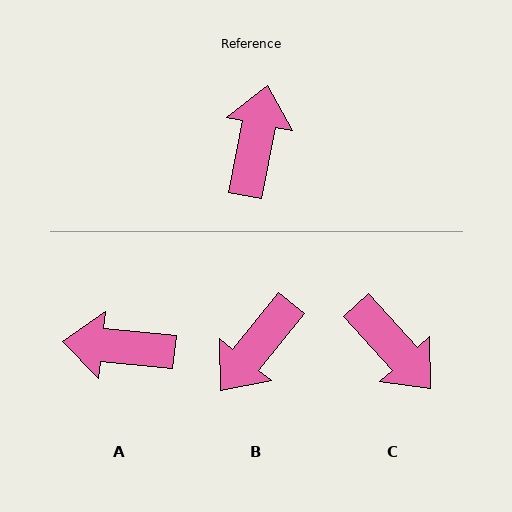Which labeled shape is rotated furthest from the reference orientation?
B, about 153 degrees away.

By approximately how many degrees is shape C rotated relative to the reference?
Approximately 127 degrees clockwise.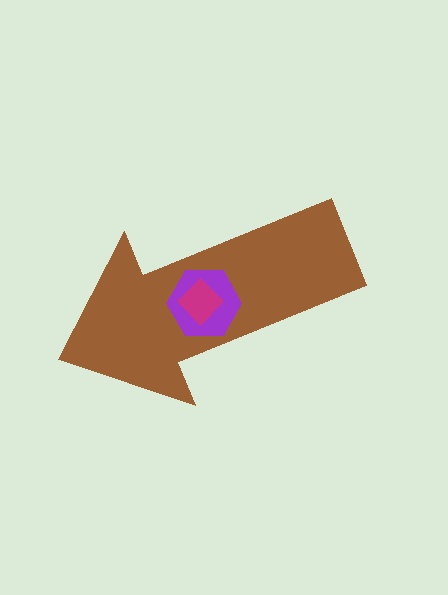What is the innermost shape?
The magenta diamond.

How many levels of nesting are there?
3.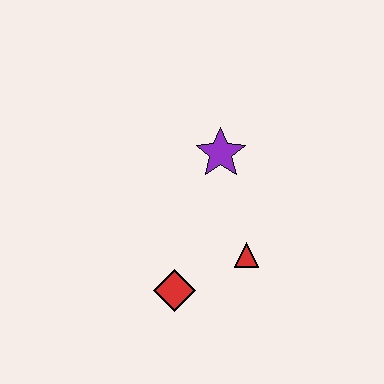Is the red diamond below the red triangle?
Yes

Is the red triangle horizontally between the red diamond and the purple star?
No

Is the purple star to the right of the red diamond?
Yes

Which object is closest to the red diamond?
The red triangle is closest to the red diamond.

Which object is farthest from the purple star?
The red diamond is farthest from the purple star.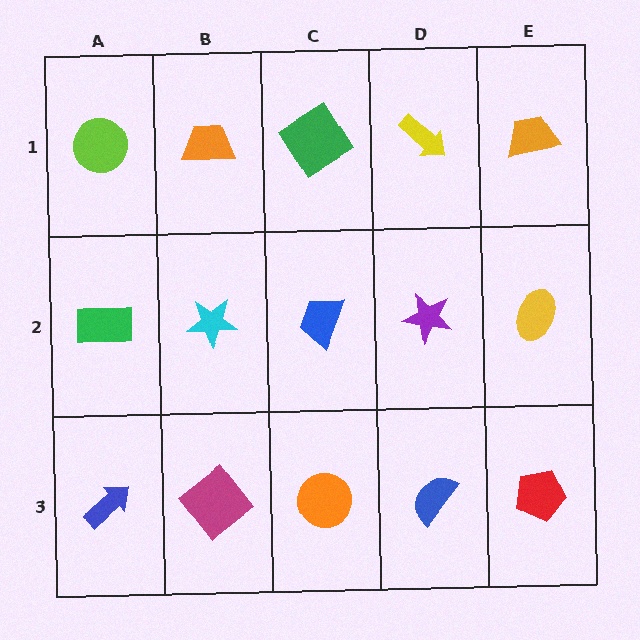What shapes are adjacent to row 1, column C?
A blue trapezoid (row 2, column C), an orange trapezoid (row 1, column B), a yellow arrow (row 1, column D).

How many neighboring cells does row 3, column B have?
3.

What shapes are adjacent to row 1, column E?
A yellow ellipse (row 2, column E), a yellow arrow (row 1, column D).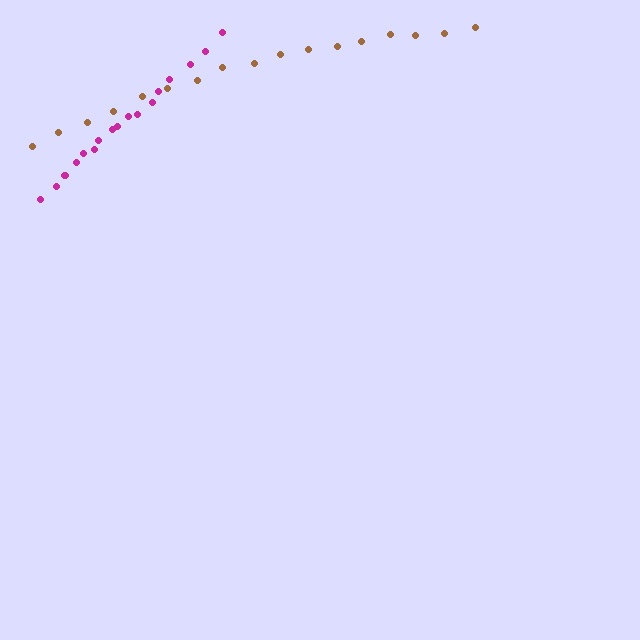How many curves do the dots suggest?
There are 2 distinct paths.